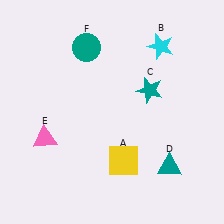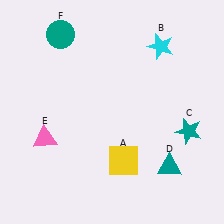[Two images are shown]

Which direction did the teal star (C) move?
The teal star (C) moved down.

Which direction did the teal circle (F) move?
The teal circle (F) moved left.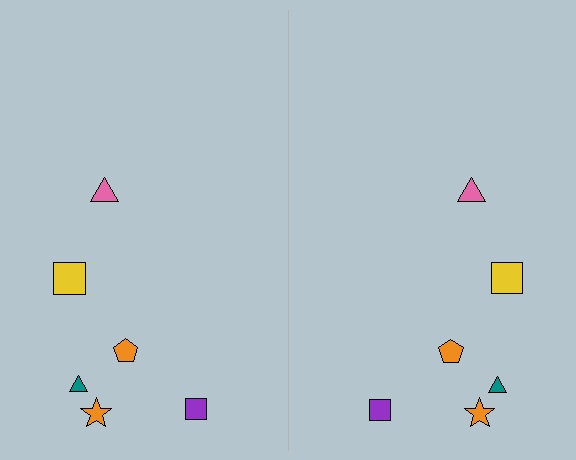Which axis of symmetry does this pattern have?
The pattern has a vertical axis of symmetry running through the center of the image.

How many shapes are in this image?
There are 12 shapes in this image.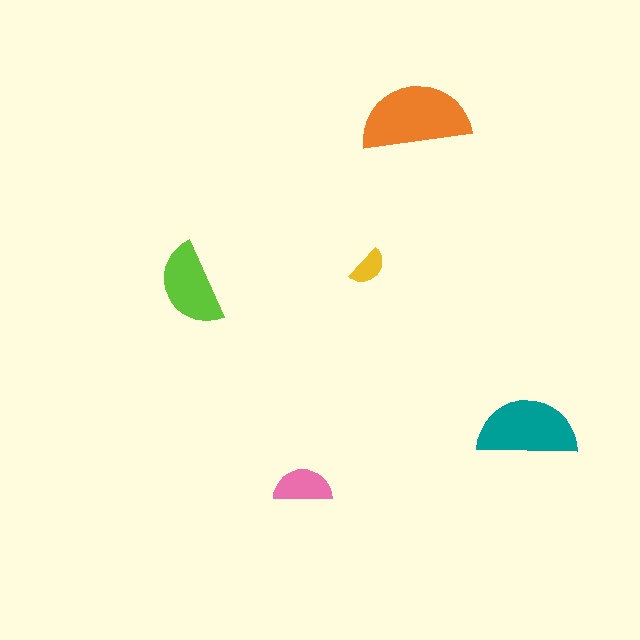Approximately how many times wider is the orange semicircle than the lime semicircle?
About 1.5 times wider.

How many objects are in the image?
There are 5 objects in the image.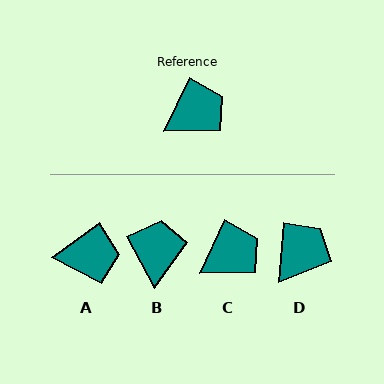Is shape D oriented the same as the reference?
No, it is off by about 21 degrees.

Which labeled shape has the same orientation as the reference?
C.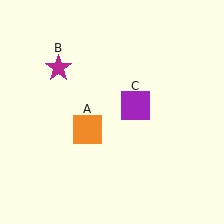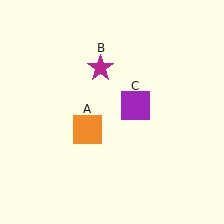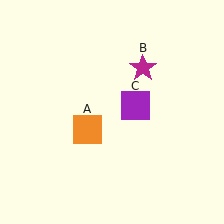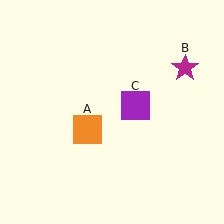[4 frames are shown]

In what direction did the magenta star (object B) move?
The magenta star (object B) moved right.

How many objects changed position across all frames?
1 object changed position: magenta star (object B).